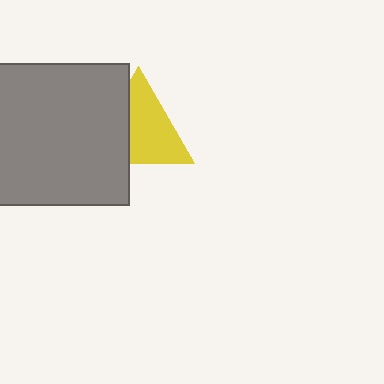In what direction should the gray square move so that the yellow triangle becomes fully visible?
The gray square should move left. That is the shortest direction to clear the overlap and leave the yellow triangle fully visible.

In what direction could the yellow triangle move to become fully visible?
The yellow triangle could move right. That would shift it out from behind the gray square entirely.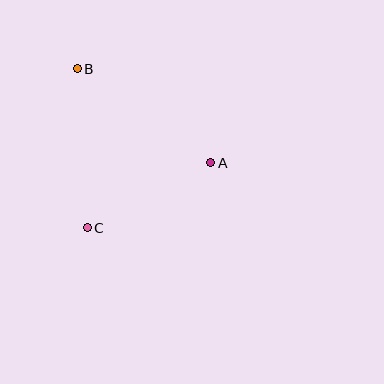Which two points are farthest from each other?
Points A and B are farthest from each other.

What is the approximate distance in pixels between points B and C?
The distance between B and C is approximately 159 pixels.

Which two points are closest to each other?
Points A and C are closest to each other.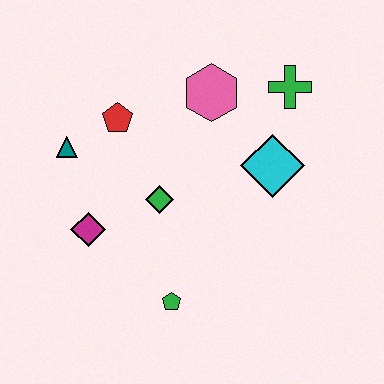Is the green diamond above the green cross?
No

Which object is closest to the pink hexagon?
The green cross is closest to the pink hexagon.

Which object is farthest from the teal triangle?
The green cross is farthest from the teal triangle.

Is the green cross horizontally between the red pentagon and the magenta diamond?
No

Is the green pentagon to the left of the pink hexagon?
Yes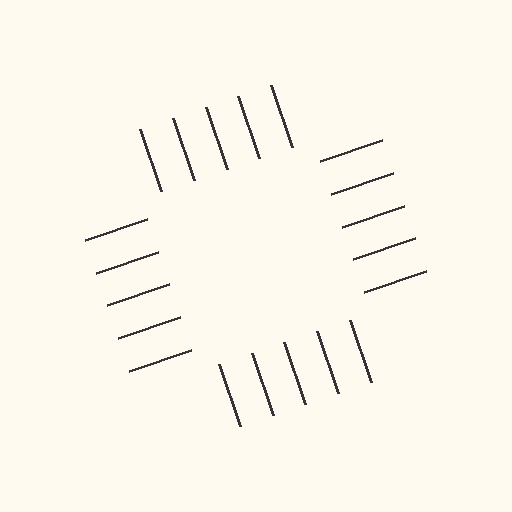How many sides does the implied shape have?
4 sides — the line-ends trace a square.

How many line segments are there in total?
20 — 5 along each of the 4 edges.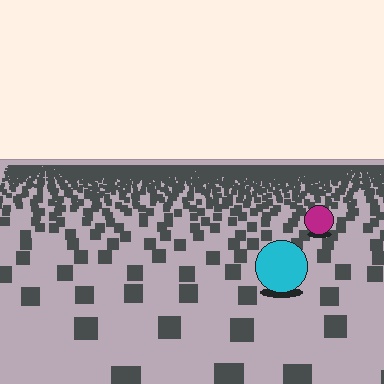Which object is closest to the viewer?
The cyan circle is closest. The texture marks near it are larger and more spread out.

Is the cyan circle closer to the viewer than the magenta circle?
Yes. The cyan circle is closer — you can tell from the texture gradient: the ground texture is coarser near it.